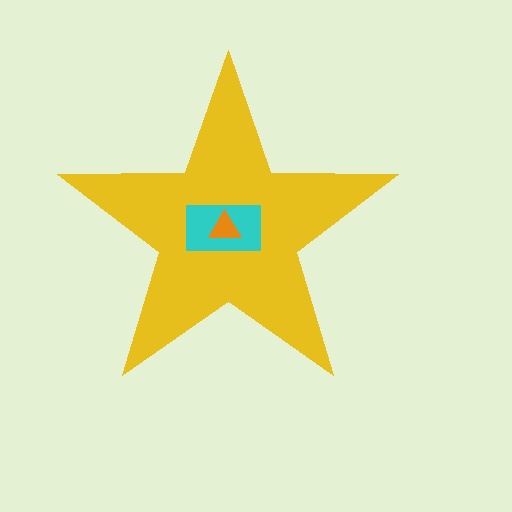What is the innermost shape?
The orange triangle.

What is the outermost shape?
The yellow star.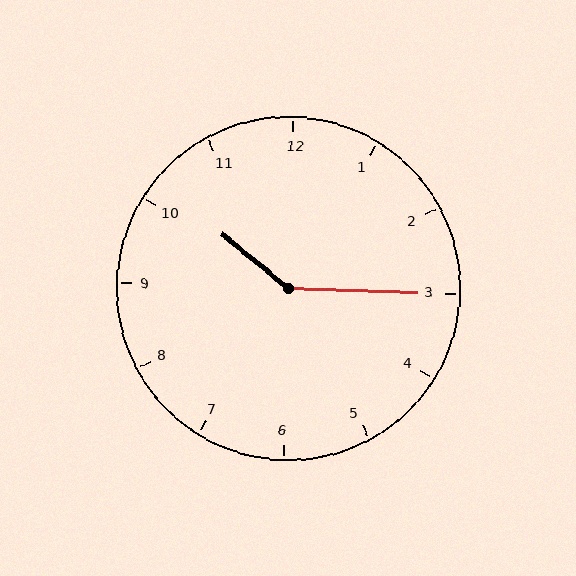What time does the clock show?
10:15.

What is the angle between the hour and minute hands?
Approximately 142 degrees.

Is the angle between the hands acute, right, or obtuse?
It is obtuse.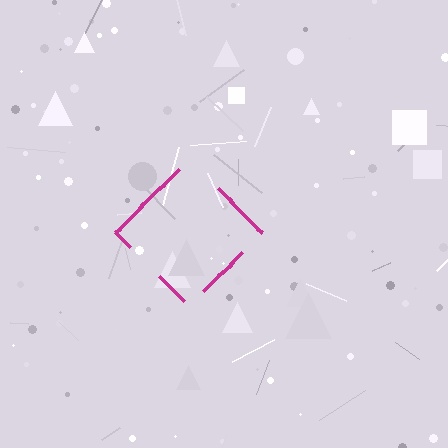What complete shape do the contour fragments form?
The contour fragments form a diamond.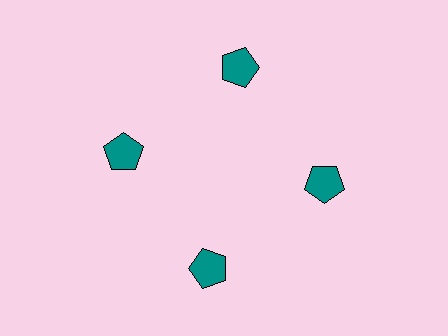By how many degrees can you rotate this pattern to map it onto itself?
The pattern maps onto itself every 90 degrees of rotation.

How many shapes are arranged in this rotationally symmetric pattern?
There are 4 shapes, arranged in 4 groups of 1.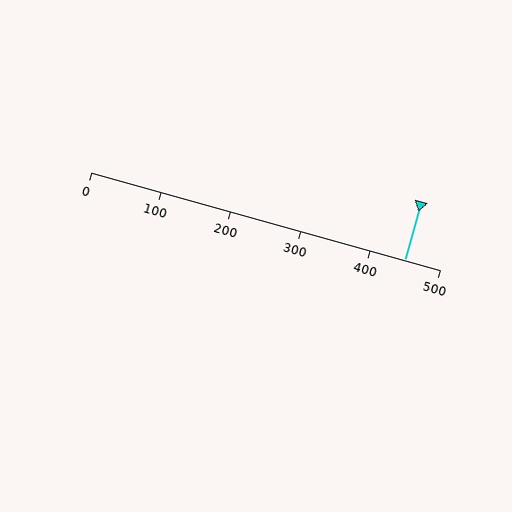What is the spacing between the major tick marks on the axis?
The major ticks are spaced 100 apart.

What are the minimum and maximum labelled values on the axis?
The axis runs from 0 to 500.